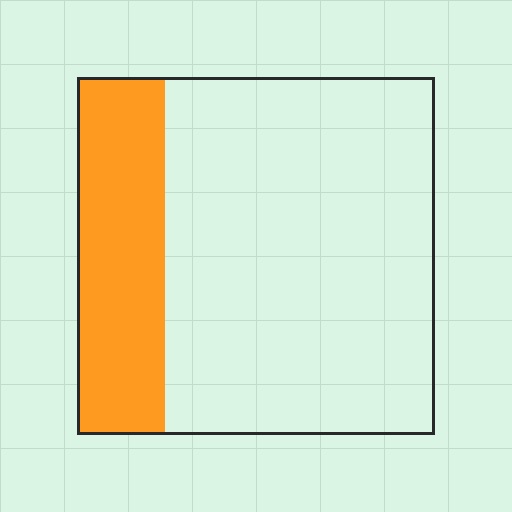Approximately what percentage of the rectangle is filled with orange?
Approximately 25%.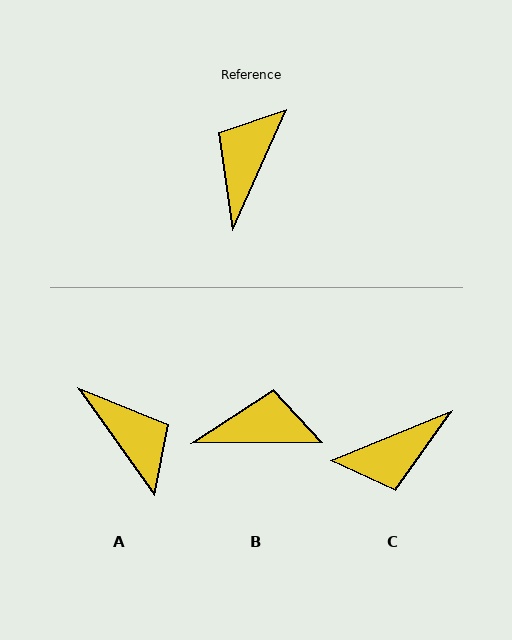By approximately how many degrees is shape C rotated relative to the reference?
Approximately 136 degrees counter-clockwise.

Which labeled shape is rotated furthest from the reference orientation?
C, about 136 degrees away.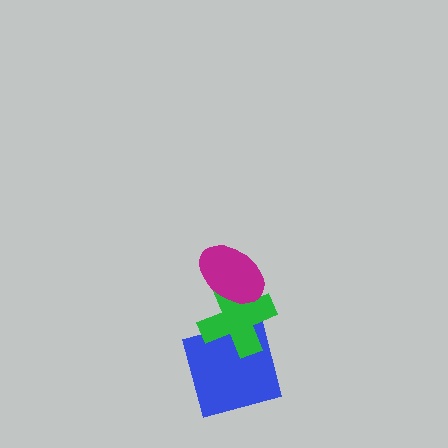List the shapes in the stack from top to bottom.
From top to bottom: the magenta ellipse, the green cross, the blue square.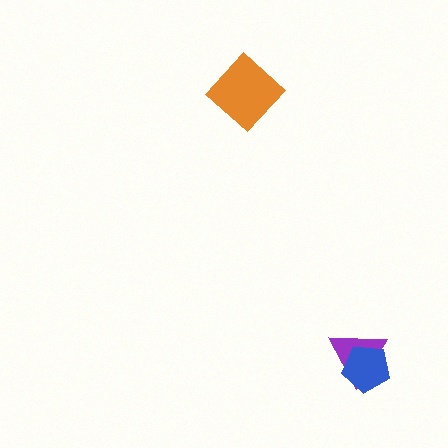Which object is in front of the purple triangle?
The blue pentagon is in front of the purple triangle.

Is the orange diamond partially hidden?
No, no other shape covers it.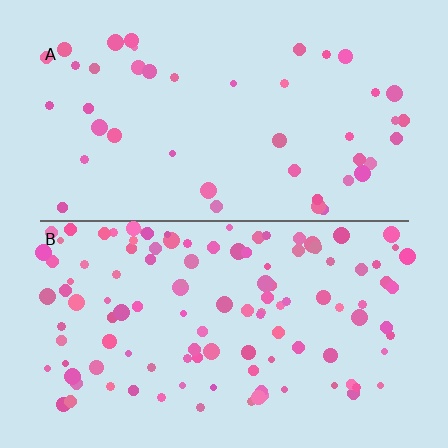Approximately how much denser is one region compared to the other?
Approximately 2.6× — region B over region A.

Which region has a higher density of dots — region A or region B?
B (the bottom).